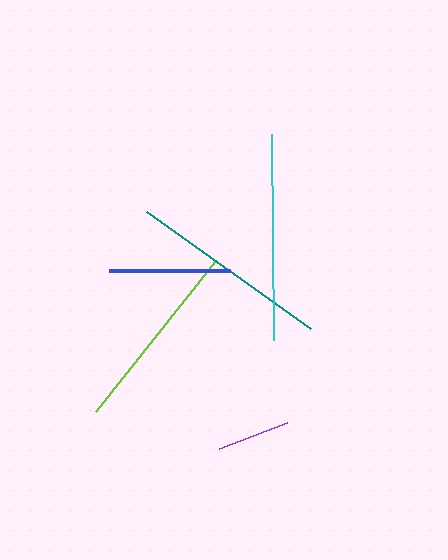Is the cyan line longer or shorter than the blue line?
The cyan line is longer than the blue line.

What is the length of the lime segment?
The lime segment is approximately 193 pixels long.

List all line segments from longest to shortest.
From longest to shortest: cyan, teal, lime, blue, purple.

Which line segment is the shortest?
The purple line is the shortest at approximately 72 pixels.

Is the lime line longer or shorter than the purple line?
The lime line is longer than the purple line.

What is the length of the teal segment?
The teal segment is approximately 201 pixels long.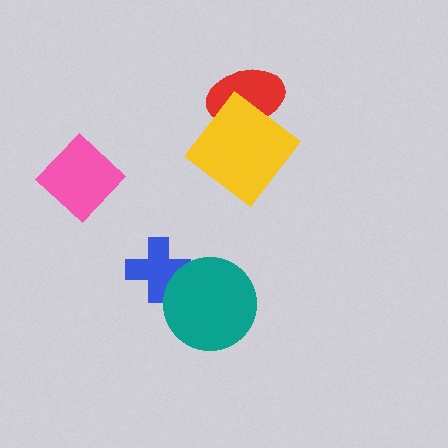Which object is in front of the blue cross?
The teal circle is in front of the blue cross.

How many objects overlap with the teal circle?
1 object overlaps with the teal circle.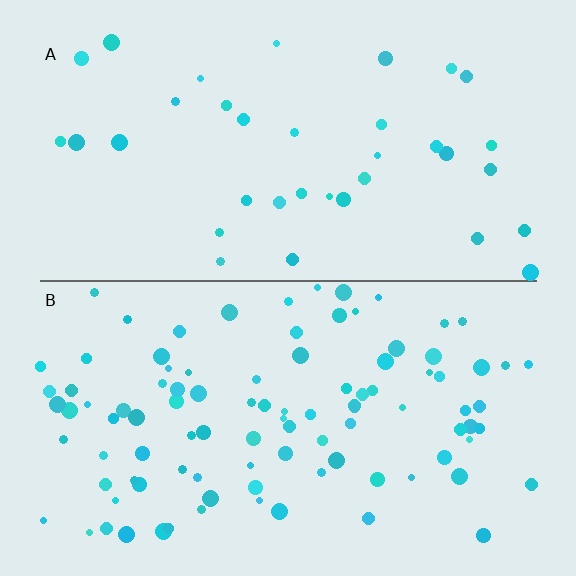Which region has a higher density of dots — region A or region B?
B (the bottom).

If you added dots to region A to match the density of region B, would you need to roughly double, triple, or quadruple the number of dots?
Approximately triple.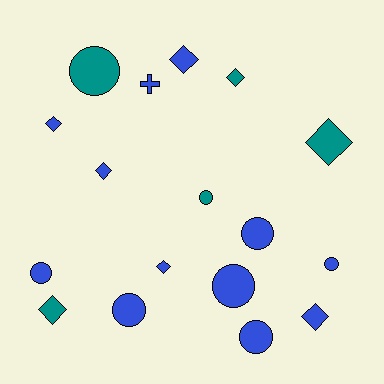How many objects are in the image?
There are 17 objects.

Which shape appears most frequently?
Diamond, with 8 objects.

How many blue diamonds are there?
There are 5 blue diamonds.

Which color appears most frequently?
Blue, with 12 objects.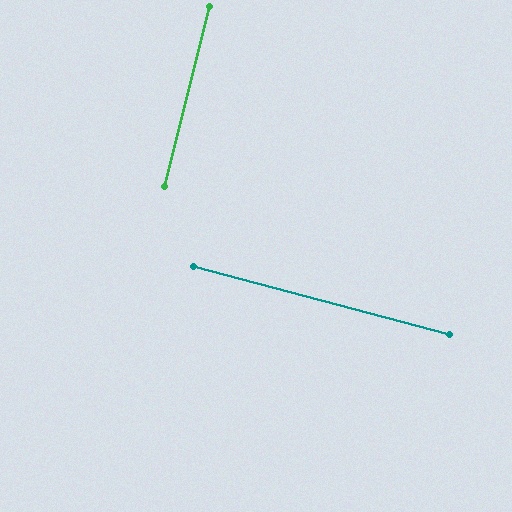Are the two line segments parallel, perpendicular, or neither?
Perpendicular — they meet at approximately 89°.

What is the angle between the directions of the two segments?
Approximately 89 degrees.